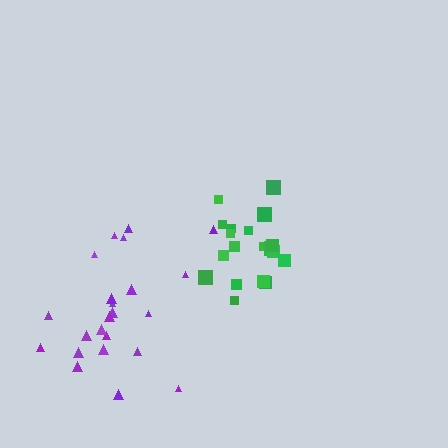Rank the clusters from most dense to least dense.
green, purple.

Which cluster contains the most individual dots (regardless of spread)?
Purple (23).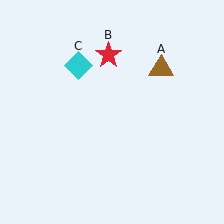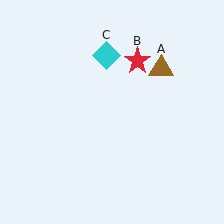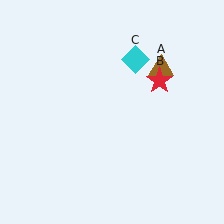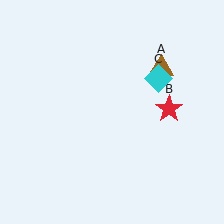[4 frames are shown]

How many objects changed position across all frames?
2 objects changed position: red star (object B), cyan diamond (object C).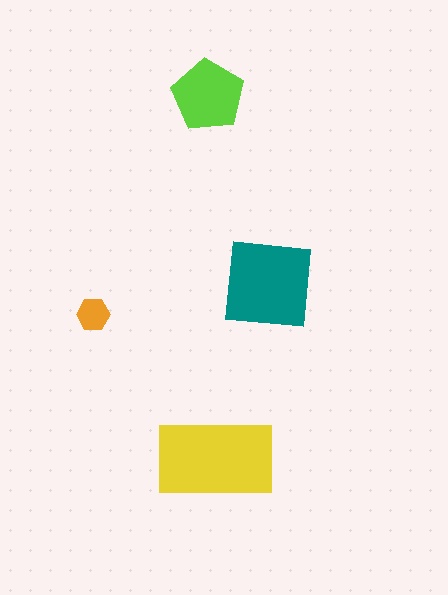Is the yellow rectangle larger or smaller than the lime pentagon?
Larger.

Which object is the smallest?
The orange hexagon.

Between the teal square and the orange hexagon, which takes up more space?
The teal square.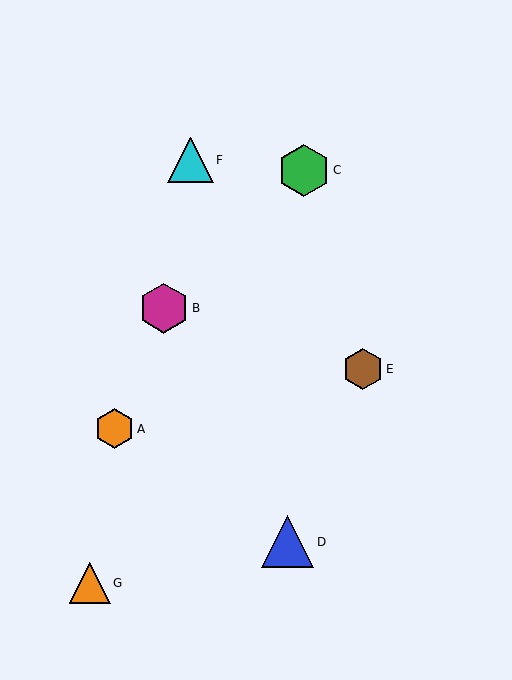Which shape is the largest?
The green hexagon (labeled C) is the largest.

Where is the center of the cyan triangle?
The center of the cyan triangle is at (190, 160).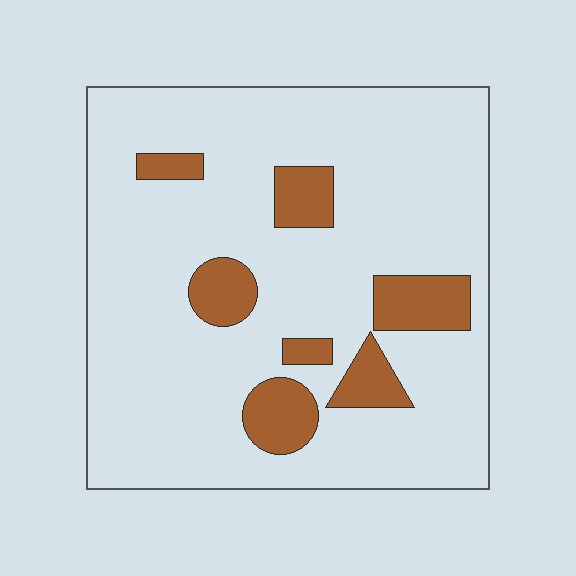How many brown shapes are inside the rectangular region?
7.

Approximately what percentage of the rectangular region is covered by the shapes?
Approximately 15%.